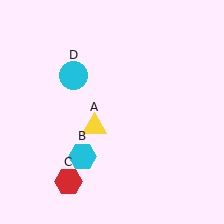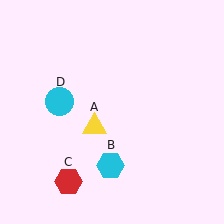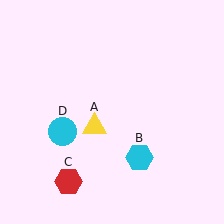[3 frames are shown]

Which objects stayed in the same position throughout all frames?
Yellow triangle (object A) and red hexagon (object C) remained stationary.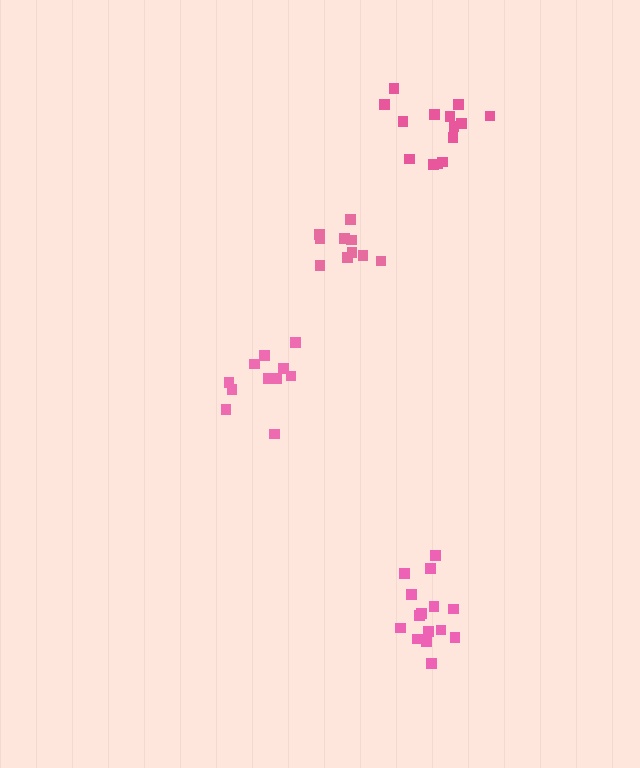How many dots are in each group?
Group 1: 14 dots, Group 2: 11 dots, Group 3: 10 dots, Group 4: 15 dots (50 total).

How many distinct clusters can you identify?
There are 4 distinct clusters.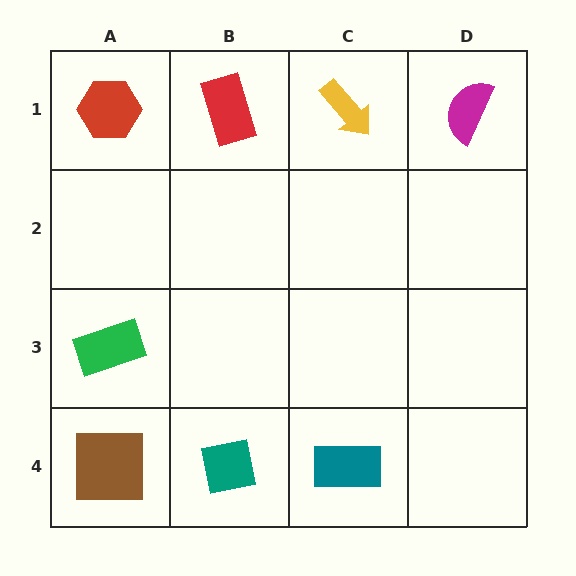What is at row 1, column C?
A yellow arrow.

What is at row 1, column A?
A red hexagon.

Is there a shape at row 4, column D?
No, that cell is empty.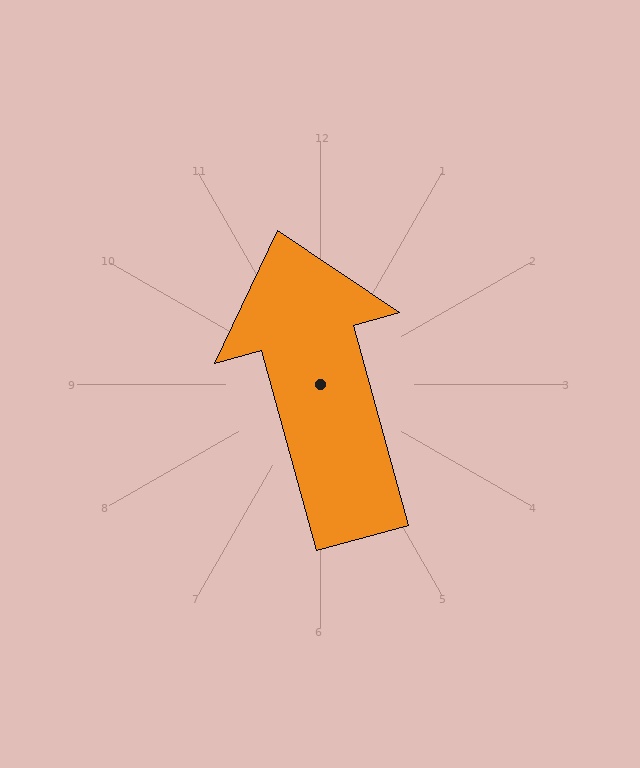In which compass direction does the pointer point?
North.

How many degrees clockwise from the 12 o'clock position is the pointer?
Approximately 345 degrees.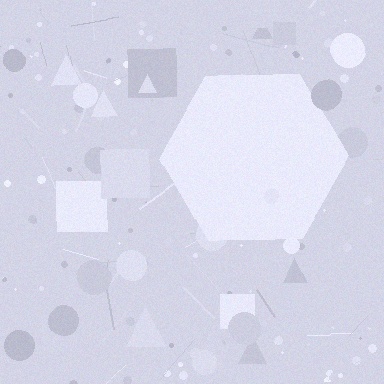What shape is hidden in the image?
A hexagon is hidden in the image.